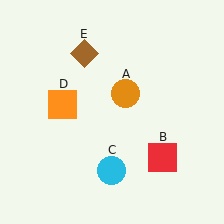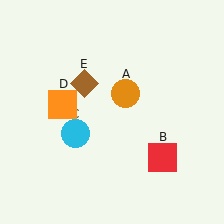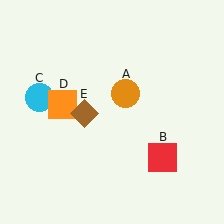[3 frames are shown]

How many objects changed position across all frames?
2 objects changed position: cyan circle (object C), brown diamond (object E).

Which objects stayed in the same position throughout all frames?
Orange circle (object A) and red square (object B) and orange square (object D) remained stationary.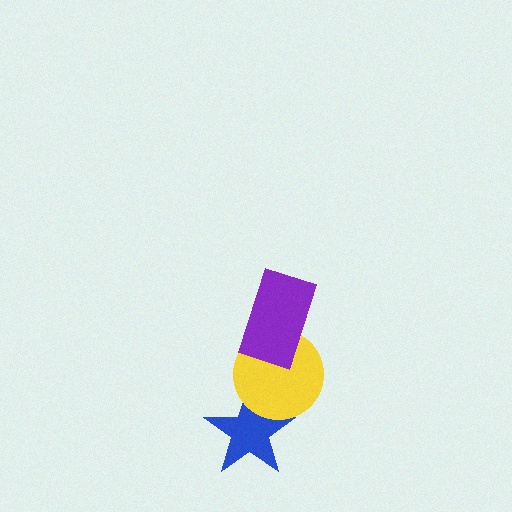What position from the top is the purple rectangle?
The purple rectangle is 1st from the top.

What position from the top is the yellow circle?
The yellow circle is 2nd from the top.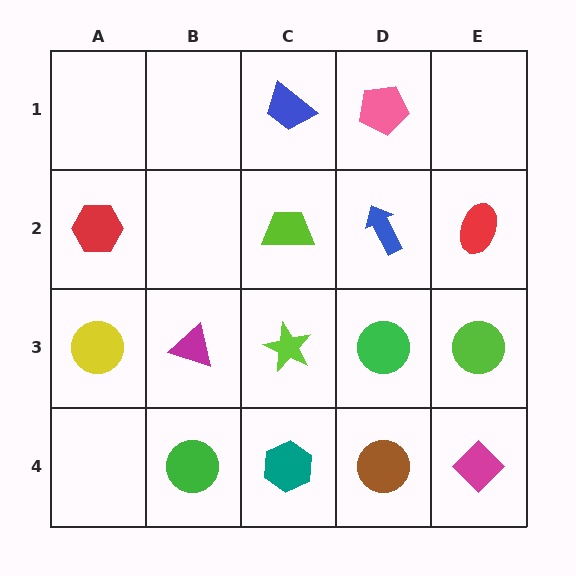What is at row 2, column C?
A lime trapezoid.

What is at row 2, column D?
A blue arrow.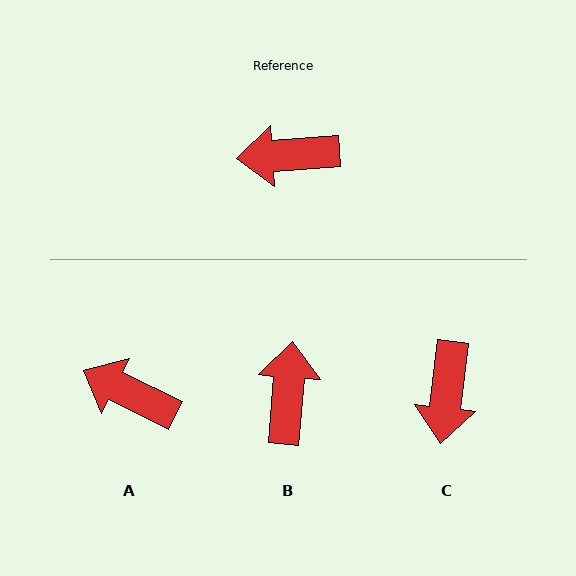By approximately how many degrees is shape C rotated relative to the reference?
Approximately 79 degrees counter-clockwise.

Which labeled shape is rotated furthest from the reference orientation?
B, about 99 degrees away.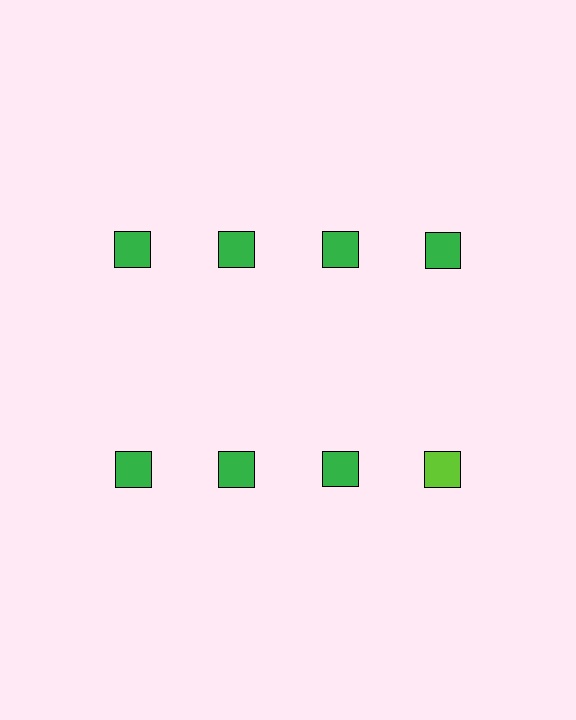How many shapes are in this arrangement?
There are 8 shapes arranged in a grid pattern.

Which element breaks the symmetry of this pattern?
The lime square in the second row, second from right column breaks the symmetry. All other shapes are green squares.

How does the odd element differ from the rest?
It has a different color: lime instead of green.